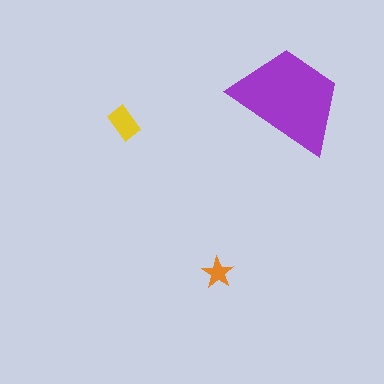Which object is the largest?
The purple trapezoid.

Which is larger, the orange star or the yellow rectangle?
The yellow rectangle.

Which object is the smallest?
The orange star.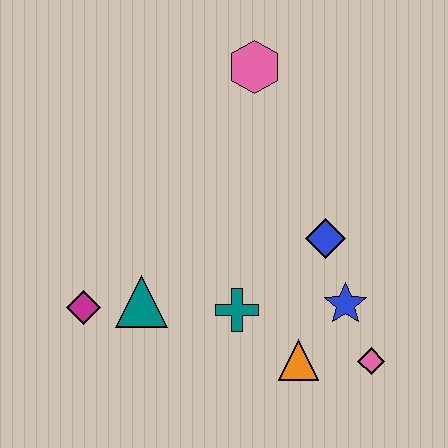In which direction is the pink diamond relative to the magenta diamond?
The pink diamond is to the right of the magenta diamond.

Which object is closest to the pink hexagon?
The blue diamond is closest to the pink hexagon.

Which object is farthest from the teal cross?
The pink hexagon is farthest from the teal cross.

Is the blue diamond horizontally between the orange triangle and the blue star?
Yes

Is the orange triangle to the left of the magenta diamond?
No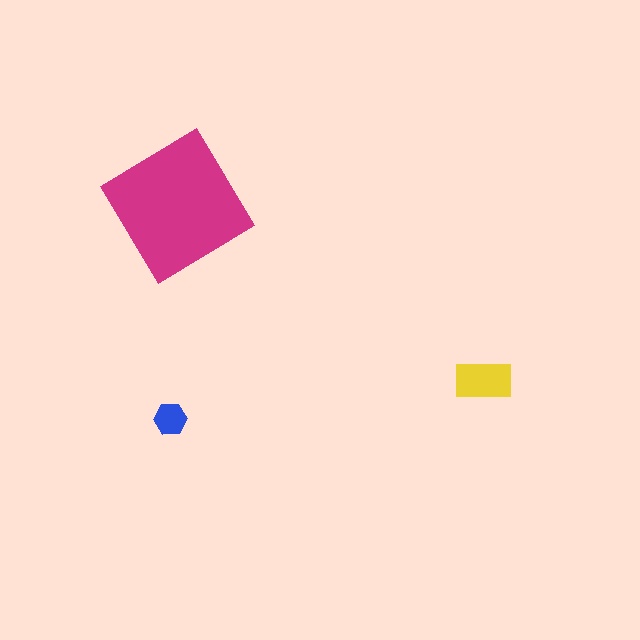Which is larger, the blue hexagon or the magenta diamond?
The magenta diamond.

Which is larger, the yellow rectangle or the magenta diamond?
The magenta diamond.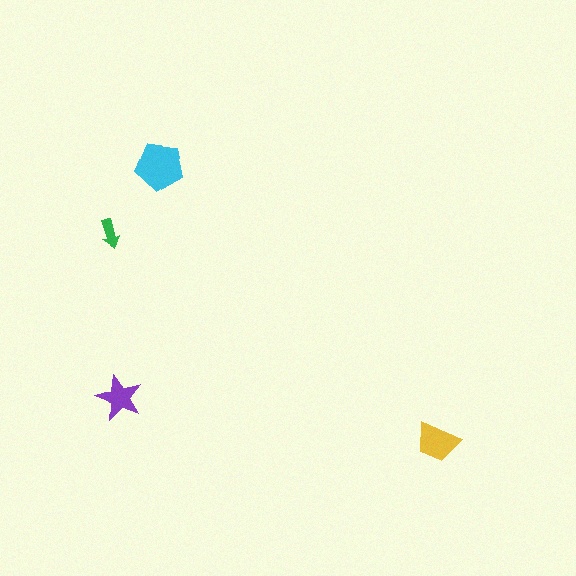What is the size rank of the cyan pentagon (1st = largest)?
1st.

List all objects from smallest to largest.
The green arrow, the purple star, the yellow trapezoid, the cyan pentagon.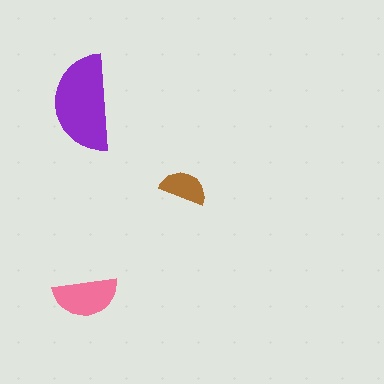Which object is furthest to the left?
The purple semicircle is leftmost.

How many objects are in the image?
There are 3 objects in the image.